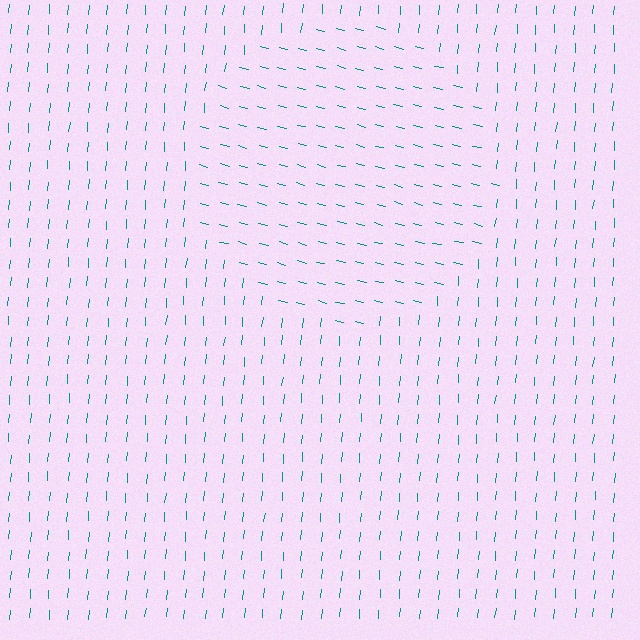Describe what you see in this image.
The image is filled with small teal line segments. A circle region in the image has lines oriented differently from the surrounding lines, creating a visible texture boundary.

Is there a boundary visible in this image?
Yes, there is a texture boundary formed by a change in line orientation.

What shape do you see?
I see a circle.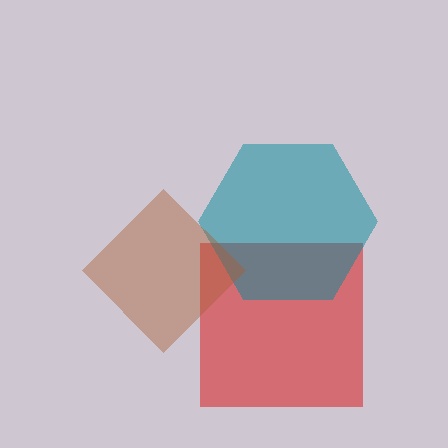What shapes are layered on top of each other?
The layered shapes are: a red square, a teal hexagon, a brown diamond.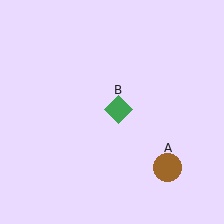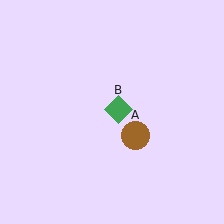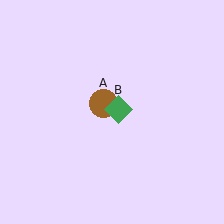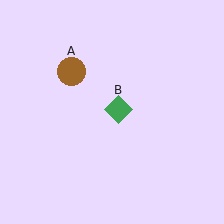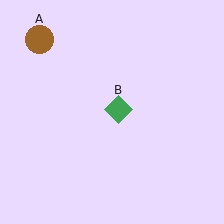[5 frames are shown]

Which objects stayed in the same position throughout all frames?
Green diamond (object B) remained stationary.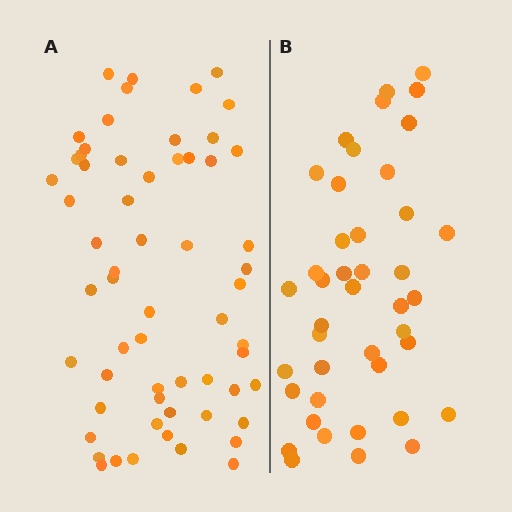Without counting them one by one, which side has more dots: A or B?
Region A (the left region) has more dots.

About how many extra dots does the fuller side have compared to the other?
Region A has approximately 20 more dots than region B.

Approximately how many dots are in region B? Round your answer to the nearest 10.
About 40 dots. (The exact count is 42, which rounds to 40.)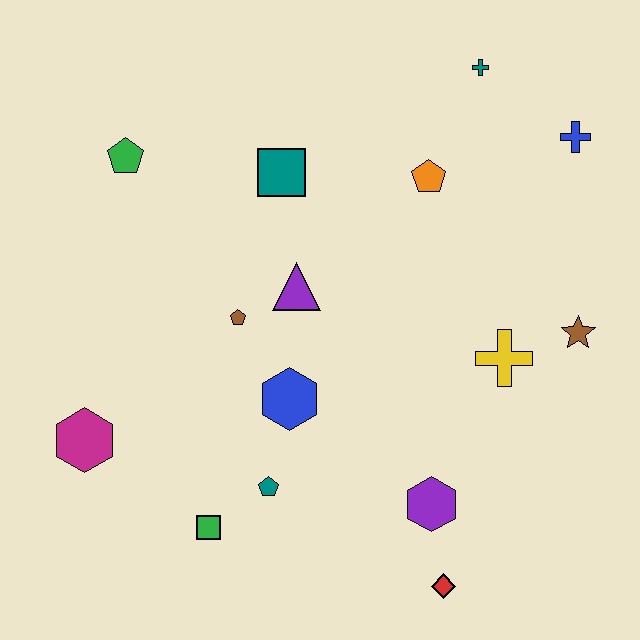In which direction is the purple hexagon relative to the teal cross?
The purple hexagon is below the teal cross.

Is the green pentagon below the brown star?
No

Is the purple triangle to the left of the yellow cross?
Yes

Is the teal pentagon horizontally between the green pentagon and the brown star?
Yes